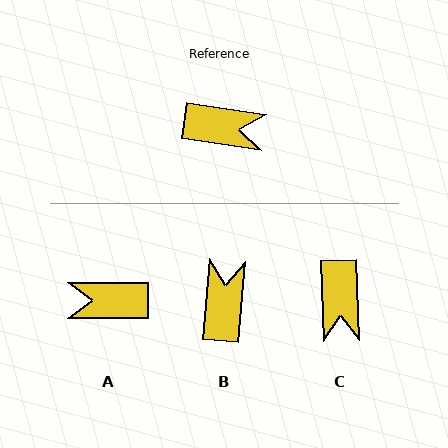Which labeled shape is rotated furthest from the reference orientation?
A, about 172 degrees away.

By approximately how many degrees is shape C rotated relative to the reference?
Approximately 79 degrees clockwise.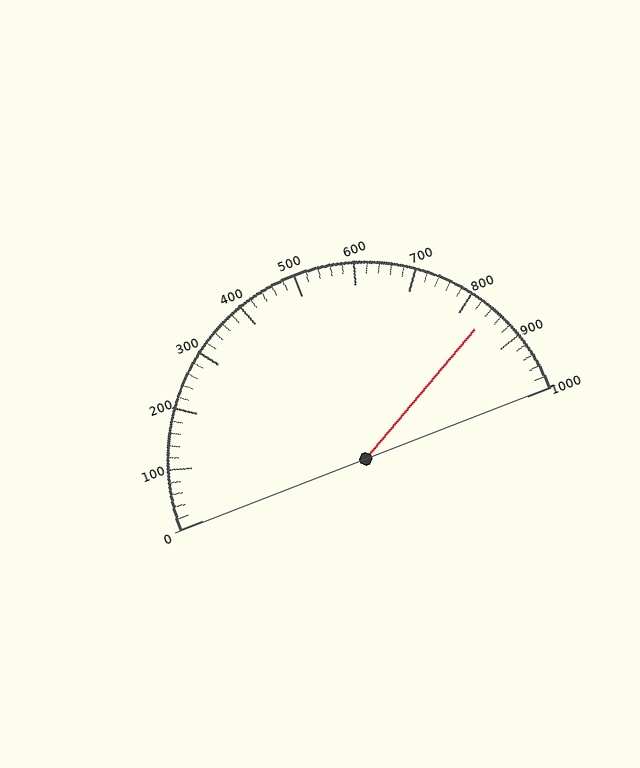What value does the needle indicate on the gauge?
The needle indicates approximately 840.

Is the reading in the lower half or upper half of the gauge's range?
The reading is in the upper half of the range (0 to 1000).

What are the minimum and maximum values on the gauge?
The gauge ranges from 0 to 1000.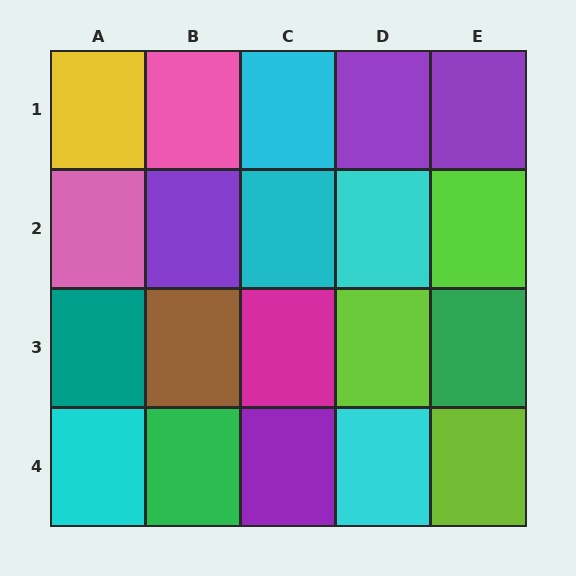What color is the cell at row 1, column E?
Purple.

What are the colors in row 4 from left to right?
Cyan, green, purple, cyan, lime.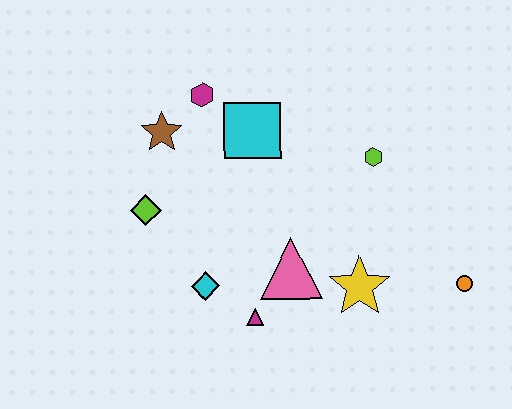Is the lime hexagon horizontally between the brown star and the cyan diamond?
No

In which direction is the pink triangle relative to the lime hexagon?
The pink triangle is below the lime hexagon.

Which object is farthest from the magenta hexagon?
The orange circle is farthest from the magenta hexagon.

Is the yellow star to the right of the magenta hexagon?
Yes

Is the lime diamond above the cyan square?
No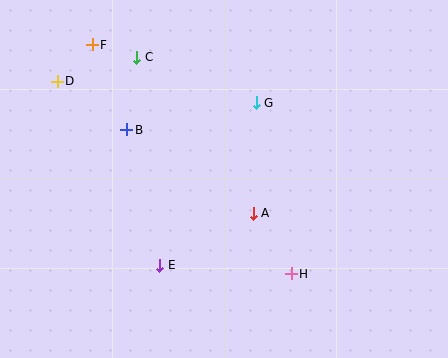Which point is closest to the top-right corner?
Point G is closest to the top-right corner.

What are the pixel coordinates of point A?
Point A is at (253, 213).